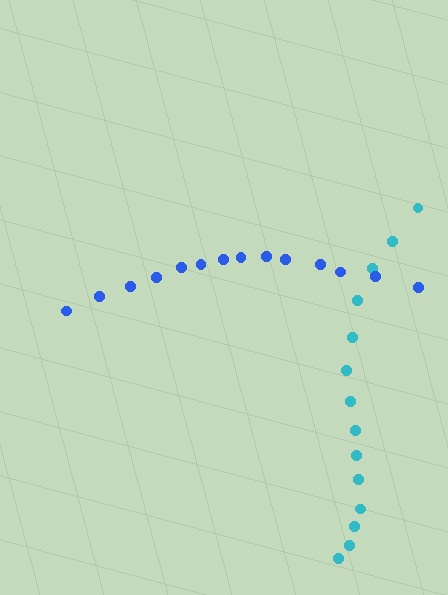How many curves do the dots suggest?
There are 2 distinct paths.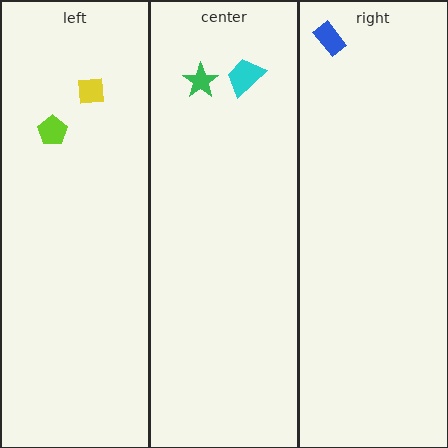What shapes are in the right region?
The blue rectangle.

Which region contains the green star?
The center region.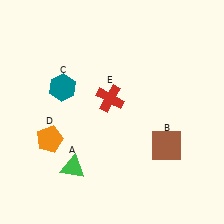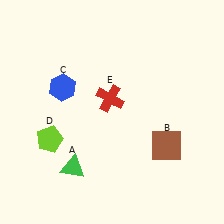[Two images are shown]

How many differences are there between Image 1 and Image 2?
There are 2 differences between the two images.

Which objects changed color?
C changed from teal to blue. D changed from orange to lime.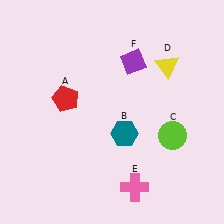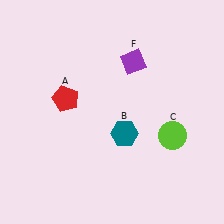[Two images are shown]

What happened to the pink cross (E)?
The pink cross (E) was removed in Image 2. It was in the bottom-right area of Image 1.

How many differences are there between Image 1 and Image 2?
There are 2 differences between the two images.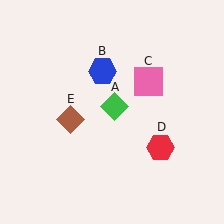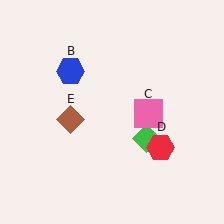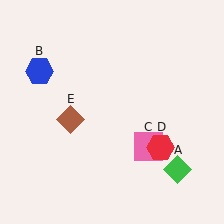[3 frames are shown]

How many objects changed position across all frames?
3 objects changed position: green diamond (object A), blue hexagon (object B), pink square (object C).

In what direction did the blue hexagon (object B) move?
The blue hexagon (object B) moved left.